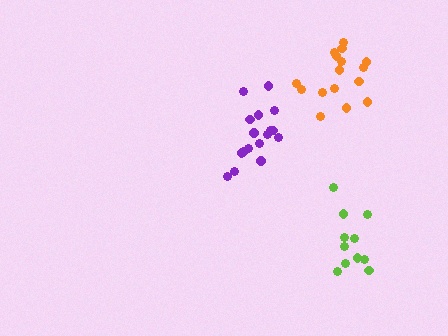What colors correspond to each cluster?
The clusters are colored: orange, lime, purple.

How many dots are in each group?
Group 1: 16 dots, Group 2: 11 dots, Group 3: 17 dots (44 total).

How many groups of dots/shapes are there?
There are 3 groups.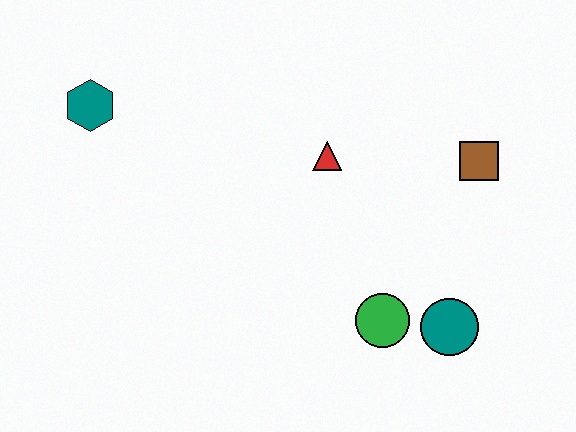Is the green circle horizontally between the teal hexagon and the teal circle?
Yes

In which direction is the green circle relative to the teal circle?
The green circle is to the left of the teal circle.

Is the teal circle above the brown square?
No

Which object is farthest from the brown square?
The teal hexagon is farthest from the brown square.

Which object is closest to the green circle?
The teal circle is closest to the green circle.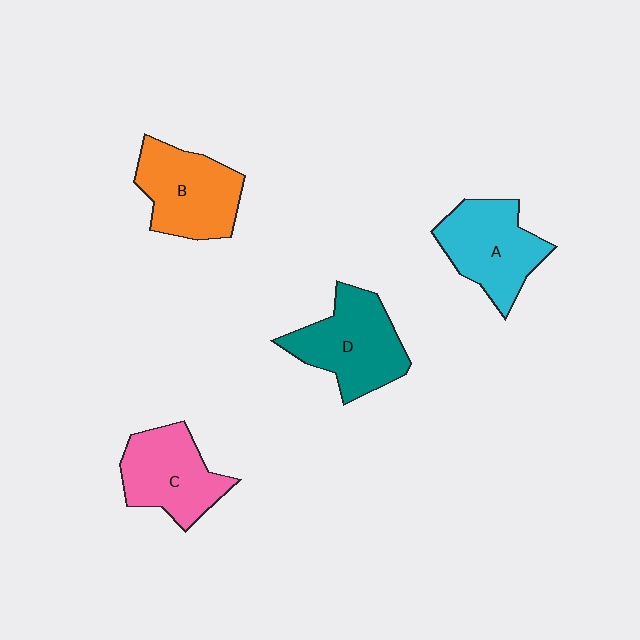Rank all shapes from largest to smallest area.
From largest to smallest: D (teal), B (orange), A (cyan), C (pink).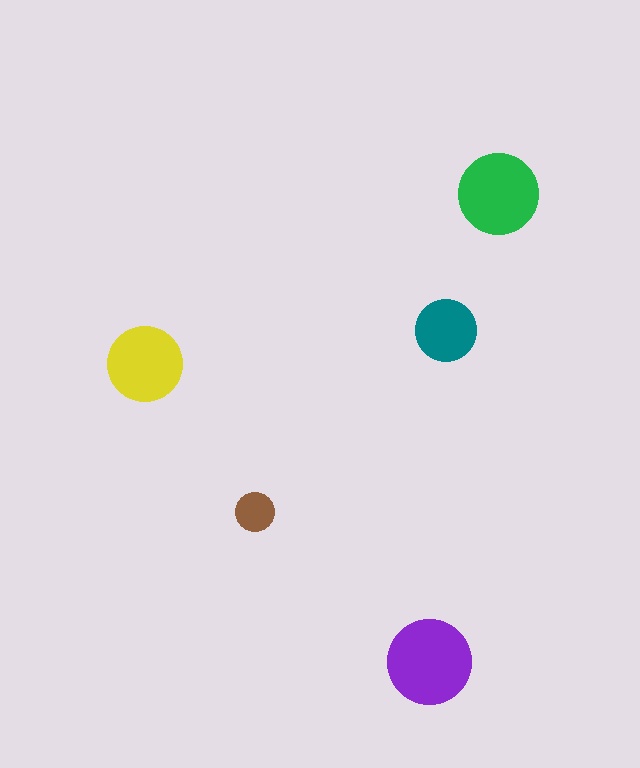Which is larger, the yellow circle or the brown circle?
The yellow one.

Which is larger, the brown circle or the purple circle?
The purple one.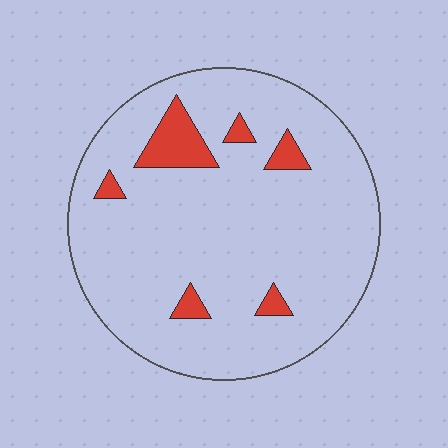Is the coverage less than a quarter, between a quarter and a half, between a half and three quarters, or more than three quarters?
Less than a quarter.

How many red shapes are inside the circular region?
6.